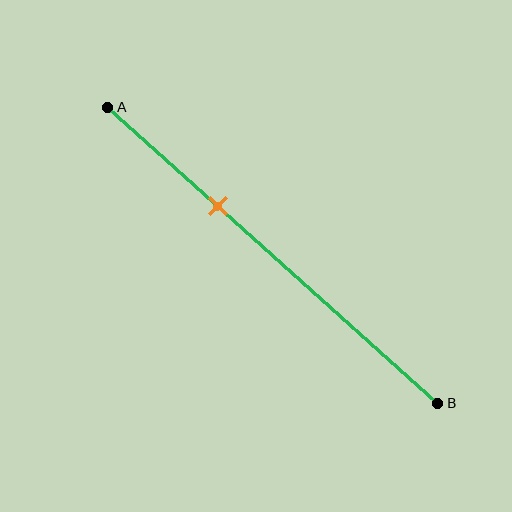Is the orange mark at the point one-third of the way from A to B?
Yes, the mark is approximately at the one-third point.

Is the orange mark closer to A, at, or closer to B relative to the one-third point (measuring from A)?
The orange mark is approximately at the one-third point of segment AB.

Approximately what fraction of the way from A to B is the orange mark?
The orange mark is approximately 35% of the way from A to B.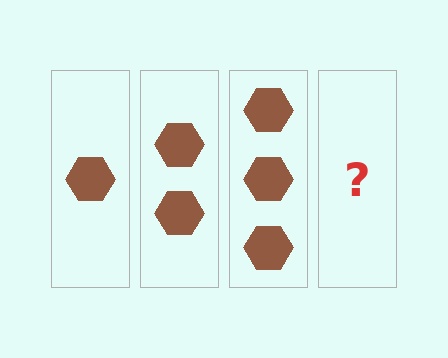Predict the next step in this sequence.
The next step is 4 hexagons.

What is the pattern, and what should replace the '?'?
The pattern is that each step adds one more hexagon. The '?' should be 4 hexagons.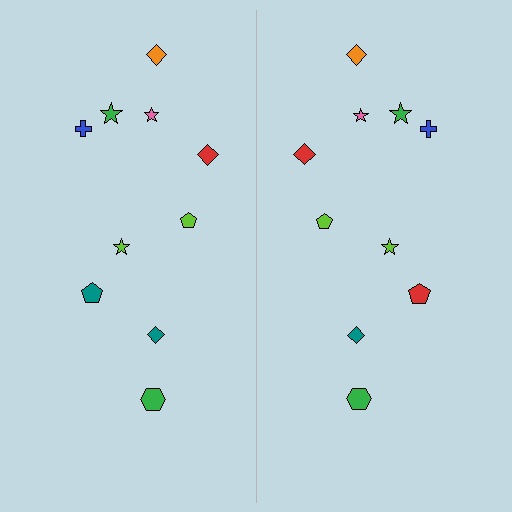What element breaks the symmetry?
The red pentagon on the right side breaks the symmetry — its mirror counterpart is teal.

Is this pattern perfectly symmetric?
No, the pattern is not perfectly symmetric. The red pentagon on the right side breaks the symmetry — its mirror counterpart is teal.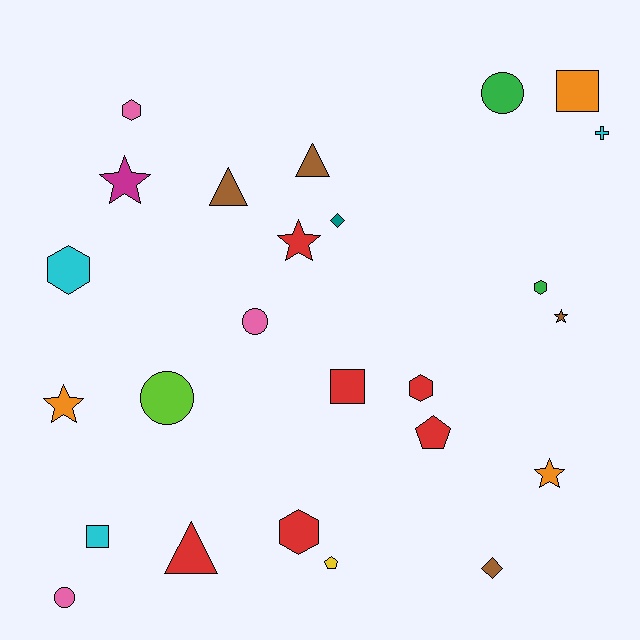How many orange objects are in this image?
There are 3 orange objects.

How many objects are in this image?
There are 25 objects.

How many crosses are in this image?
There is 1 cross.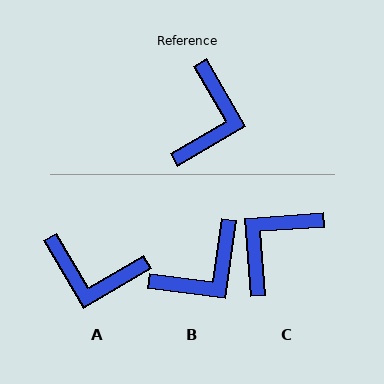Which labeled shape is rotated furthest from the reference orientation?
C, about 154 degrees away.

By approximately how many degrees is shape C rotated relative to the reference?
Approximately 154 degrees counter-clockwise.